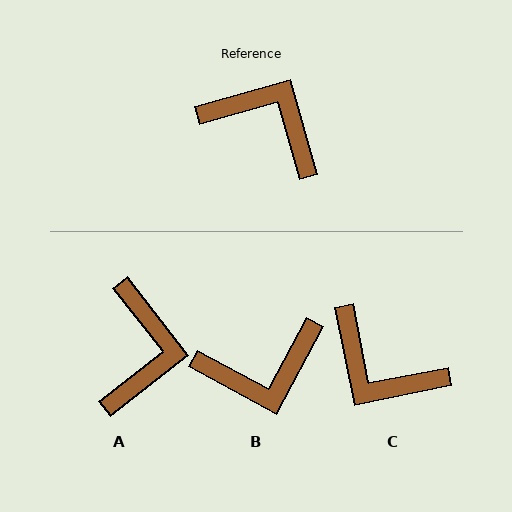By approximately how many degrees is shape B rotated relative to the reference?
Approximately 134 degrees clockwise.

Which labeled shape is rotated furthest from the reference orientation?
C, about 175 degrees away.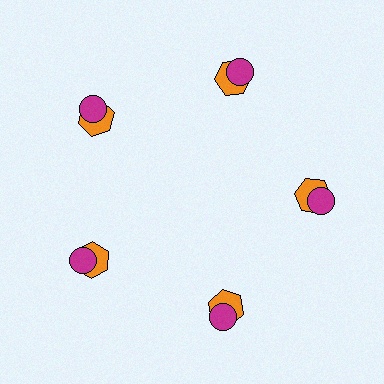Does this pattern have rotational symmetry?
Yes, this pattern has 5-fold rotational symmetry. It looks the same after rotating 72 degrees around the center.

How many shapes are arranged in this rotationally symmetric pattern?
There are 10 shapes, arranged in 5 groups of 2.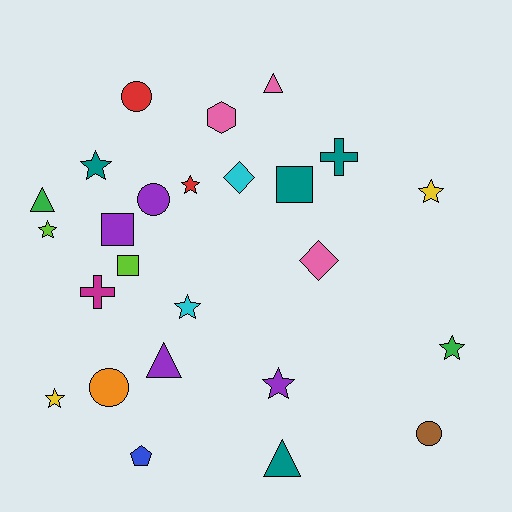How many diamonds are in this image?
There are 2 diamonds.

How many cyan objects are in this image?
There are 2 cyan objects.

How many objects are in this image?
There are 25 objects.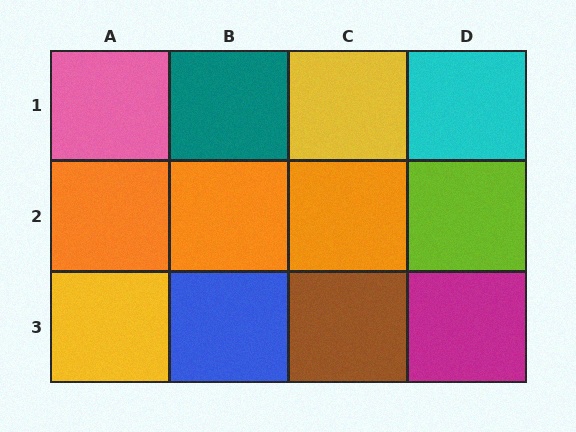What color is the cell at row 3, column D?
Magenta.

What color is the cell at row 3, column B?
Blue.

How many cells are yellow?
2 cells are yellow.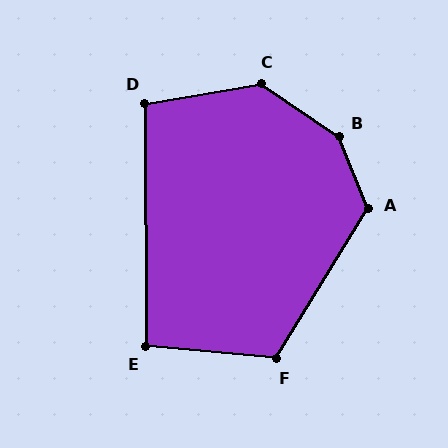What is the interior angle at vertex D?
Approximately 99 degrees (obtuse).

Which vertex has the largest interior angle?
B, at approximately 145 degrees.